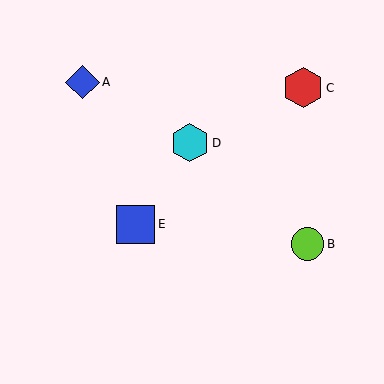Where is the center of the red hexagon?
The center of the red hexagon is at (303, 88).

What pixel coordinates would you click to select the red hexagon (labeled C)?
Click at (303, 88) to select the red hexagon C.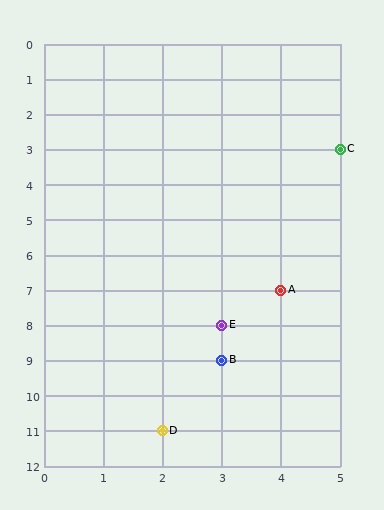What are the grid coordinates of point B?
Point B is at grid coordinates (3, 9).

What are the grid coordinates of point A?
Point A is at grid coordinates (4, 7).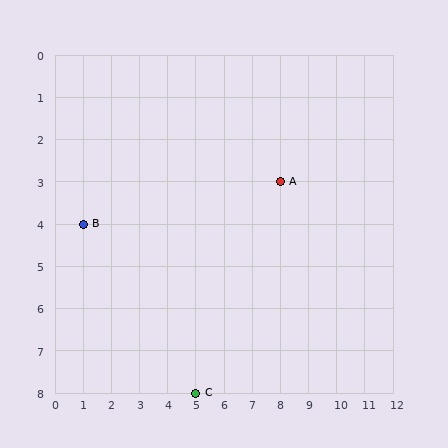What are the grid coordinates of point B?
Point B is at grid coordinates (1, 4).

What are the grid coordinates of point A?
Point A is at grid coordinates (8, 3).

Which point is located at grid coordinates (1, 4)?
Point B is at (1, 4).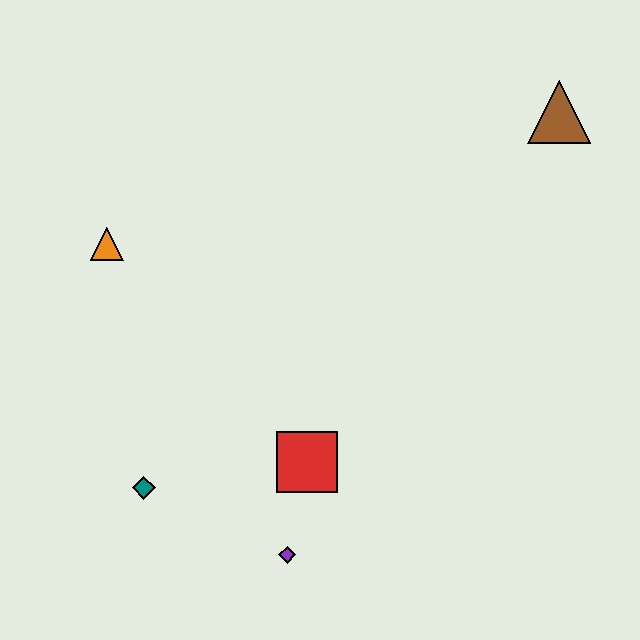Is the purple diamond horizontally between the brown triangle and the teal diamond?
Yes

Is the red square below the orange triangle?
Yes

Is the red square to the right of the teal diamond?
Yes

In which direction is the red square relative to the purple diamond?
The red square is above the purple diamond.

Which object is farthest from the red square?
The brown triangle is farthest from the red square.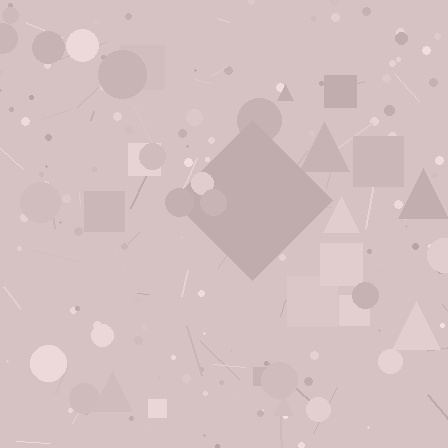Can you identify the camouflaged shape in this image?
The camouflaged shape is a diamond.